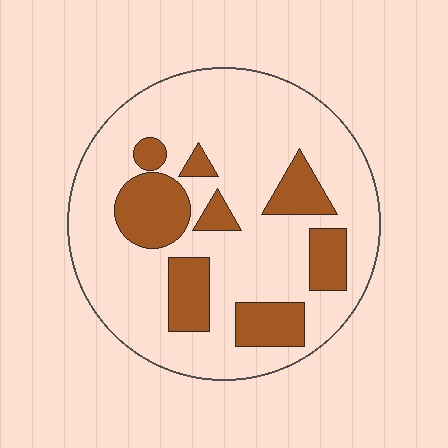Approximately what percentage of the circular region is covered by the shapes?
Approximately 25%.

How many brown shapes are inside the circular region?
8.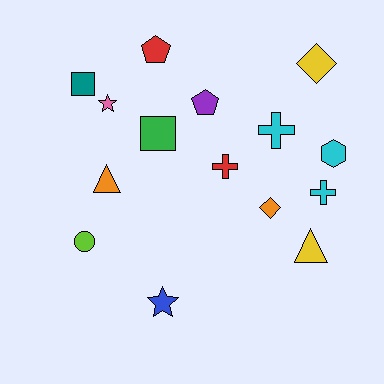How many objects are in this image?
There are 15 objects.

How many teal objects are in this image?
There is 1 teal object.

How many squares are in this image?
There are 2 squares.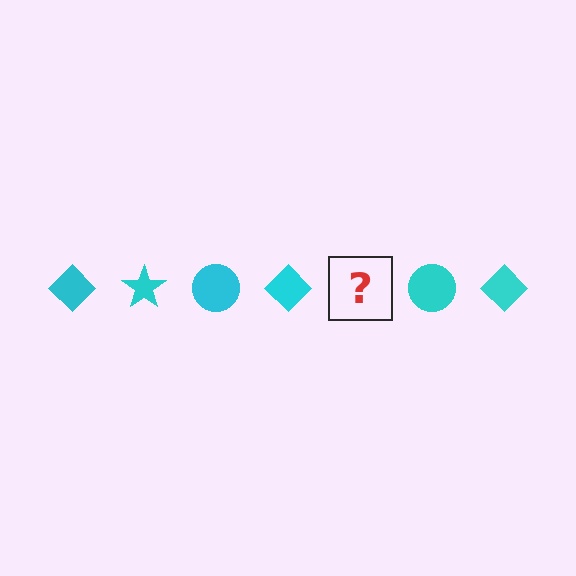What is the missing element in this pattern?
The missing element is a cyan star.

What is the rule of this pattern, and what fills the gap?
The rule is that the pattern cycles through diamond, star, circle shapes in cyan. The gap should be filled with a cyan star.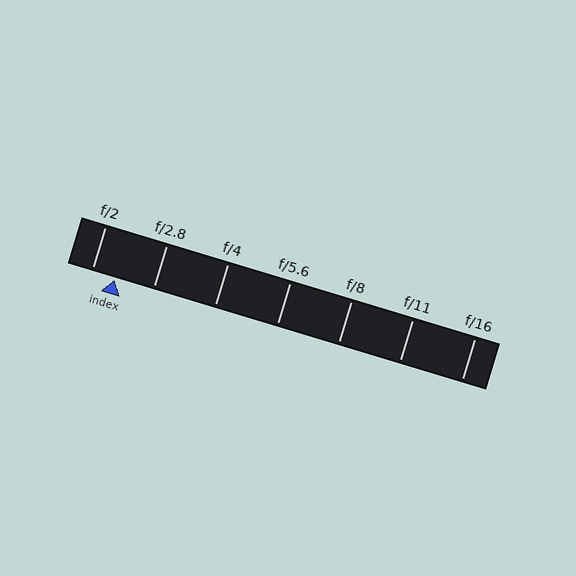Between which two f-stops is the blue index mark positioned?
The index mark is between f/2 and f/2.8.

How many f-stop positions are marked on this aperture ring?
There are 7 f-stop positions marked.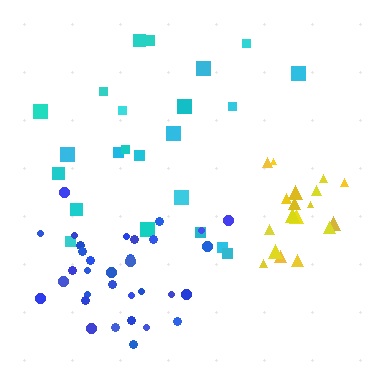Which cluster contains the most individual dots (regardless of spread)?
Blue (34).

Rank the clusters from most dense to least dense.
blue, yellow, cyan.